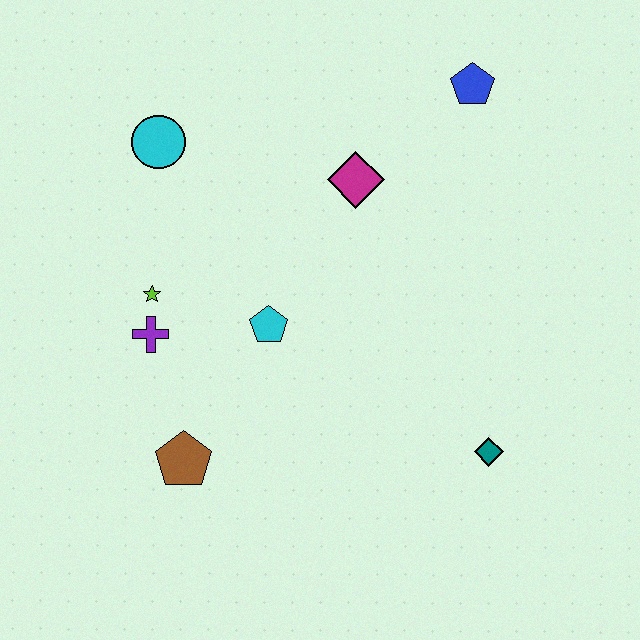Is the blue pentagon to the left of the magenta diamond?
No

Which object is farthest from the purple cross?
The blue pentagon is farthest from the purple cross.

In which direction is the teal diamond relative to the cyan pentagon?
The teal diamond is to the right of the cyan pentagon.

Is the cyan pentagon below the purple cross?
No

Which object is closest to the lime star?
The purple cross is closest to the lime star.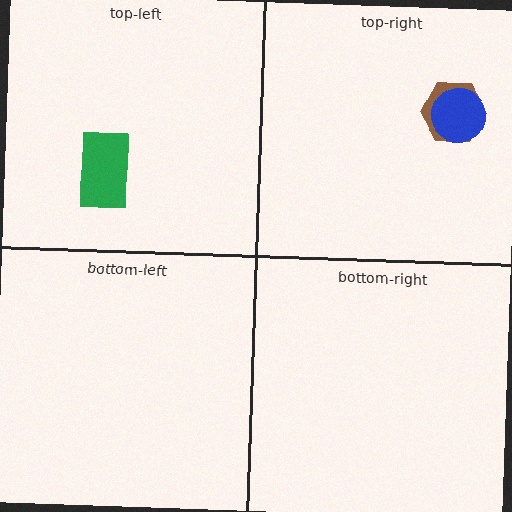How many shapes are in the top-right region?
2.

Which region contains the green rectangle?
The top-left region.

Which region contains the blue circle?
The top-right region.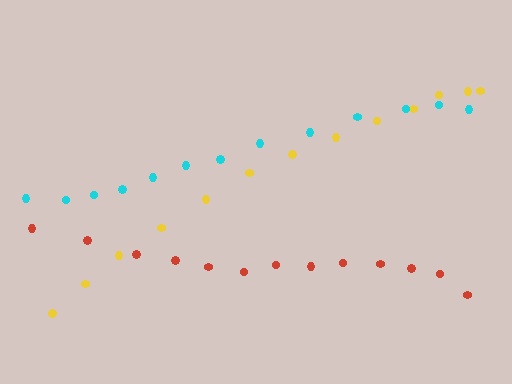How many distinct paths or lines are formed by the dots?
There are 3 distinct paths.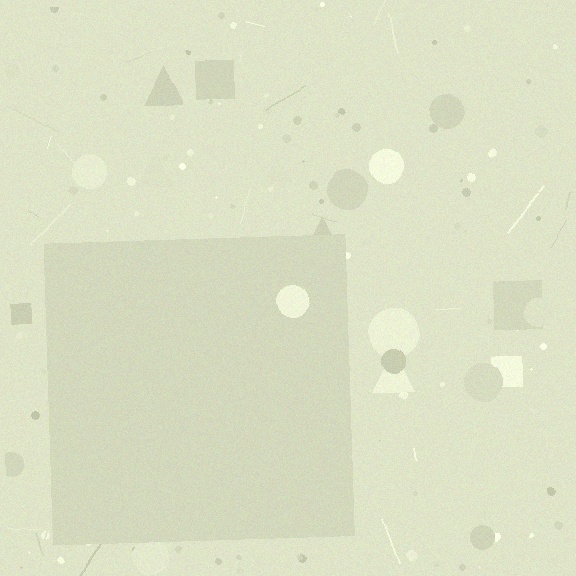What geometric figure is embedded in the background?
A square is embedded in the background.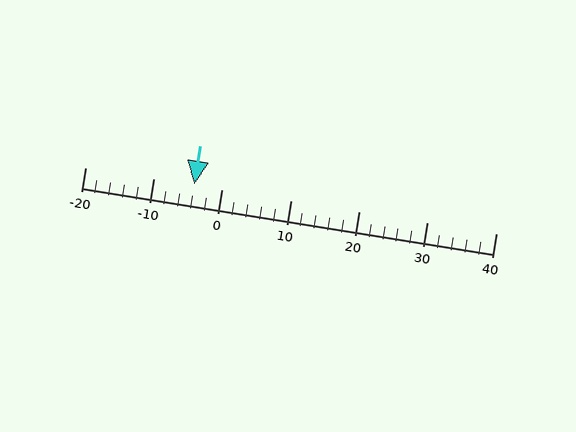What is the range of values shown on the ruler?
The ruler shows values from -20 to 40.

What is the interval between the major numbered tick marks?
The major tick marks are spaced 10 units apart.